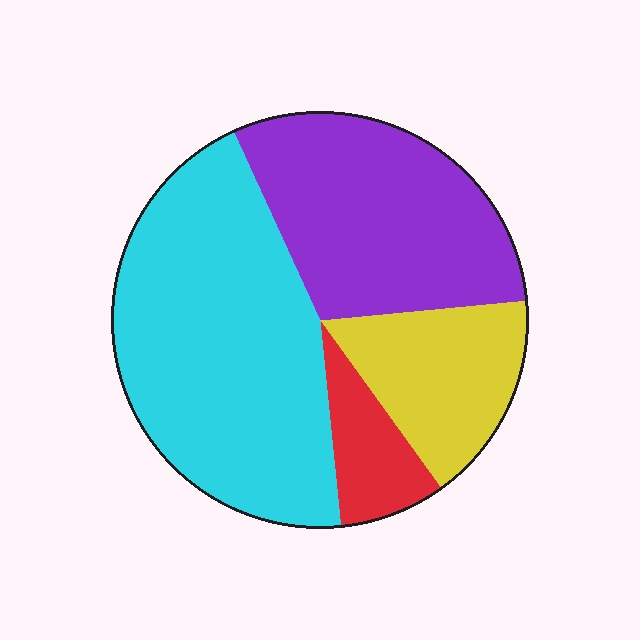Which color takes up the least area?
Red, at roughly 10%.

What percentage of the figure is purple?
Purple covers roughly 30% of the figure.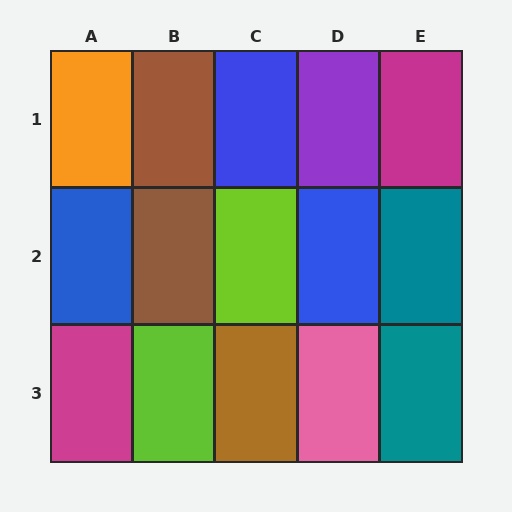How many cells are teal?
2 cells are teal.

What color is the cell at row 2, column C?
Lime.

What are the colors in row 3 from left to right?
Magenta, lime, brown, pink, teal.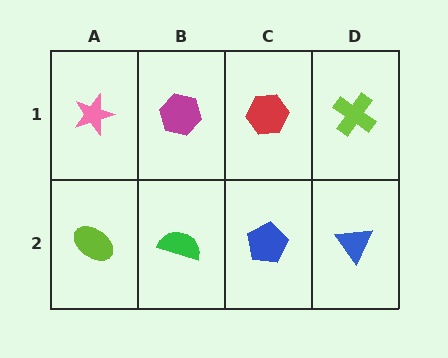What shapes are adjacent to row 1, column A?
A lime ellipse (row 2, column A), a magenta hexagon (row 1, column B).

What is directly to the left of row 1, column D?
A red hexagon.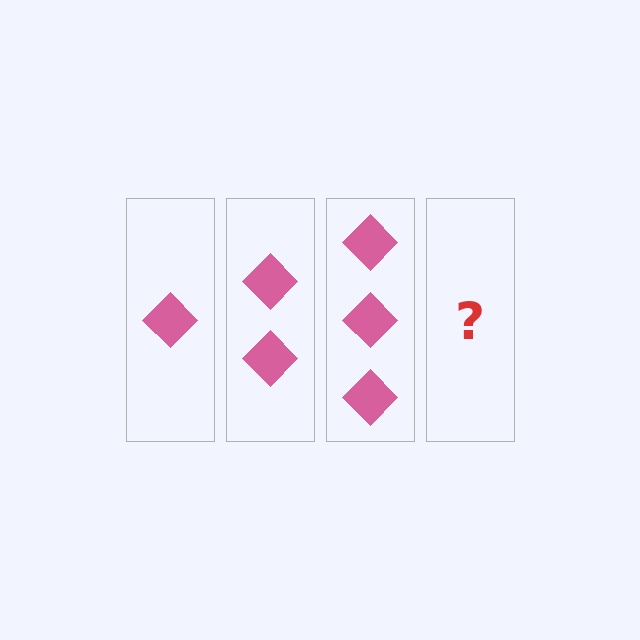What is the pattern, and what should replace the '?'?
The pattern is that each step adds one more diamond. The '?' should be 4 diamonds.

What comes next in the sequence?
The next element should be 4 diamonds.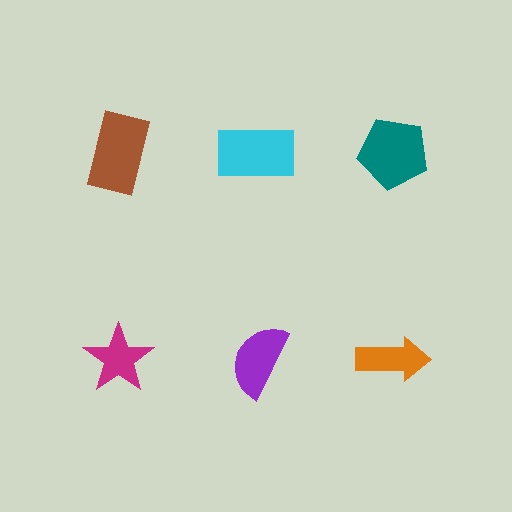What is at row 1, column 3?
A teal pentagon.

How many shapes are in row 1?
3 shapes.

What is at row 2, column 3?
An orange arrow.